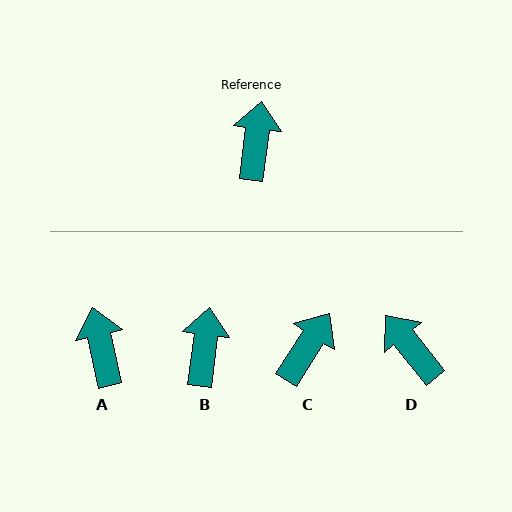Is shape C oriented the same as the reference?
No, it is off by about 25 degrees.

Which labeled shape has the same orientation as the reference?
B.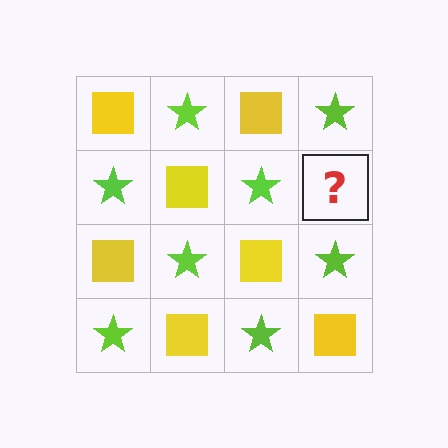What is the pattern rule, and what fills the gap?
The rule is that it alternates yellow square and lime star in a checkerboard pattern. The gap should be filled with a yellow square.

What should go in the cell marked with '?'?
The missing cell should contain a yellow square.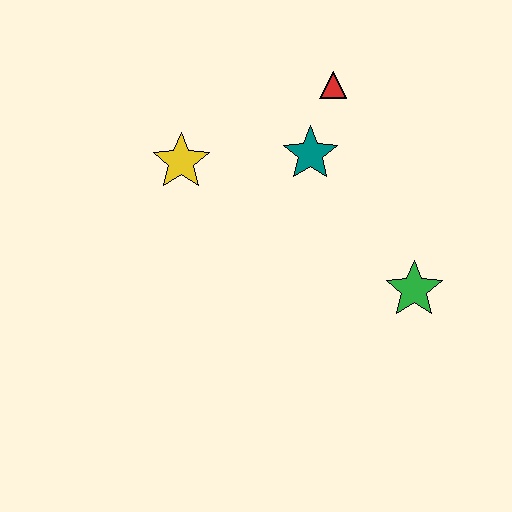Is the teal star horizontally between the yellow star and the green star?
Yes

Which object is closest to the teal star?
The red triangle is closest to the teal star.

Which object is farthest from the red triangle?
The green star is farthest from the red triangle.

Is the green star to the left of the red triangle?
No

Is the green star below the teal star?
Yes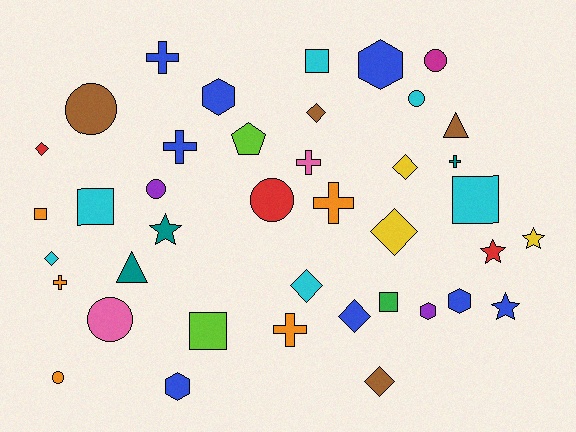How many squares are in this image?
There are 6 squares.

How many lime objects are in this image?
There are 2 lime objects.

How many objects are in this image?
There are 40 objects.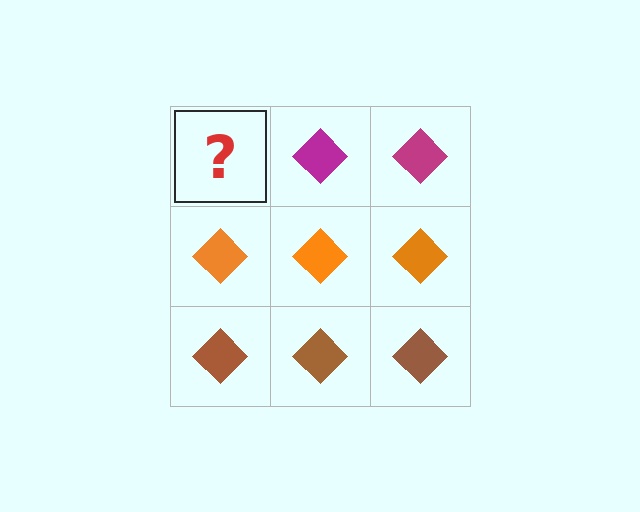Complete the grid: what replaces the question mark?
The question mark should be replaced with a magenta diamond.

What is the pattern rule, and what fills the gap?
The rule is that each row has a consistent color. The gap should be filled with a magenta diamond.